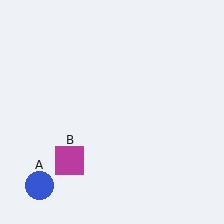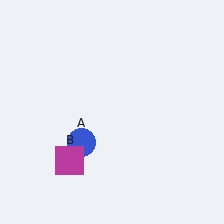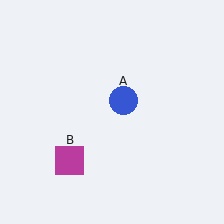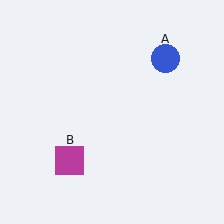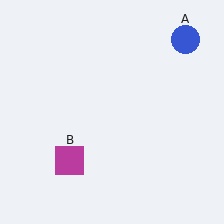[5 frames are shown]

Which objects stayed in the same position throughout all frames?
Magenta square (object B) remained stationary.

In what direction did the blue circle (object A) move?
The blue circle (object A) moved up and to the right.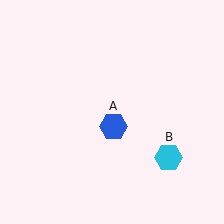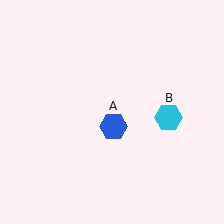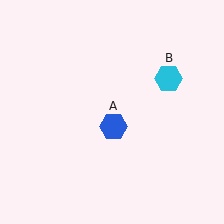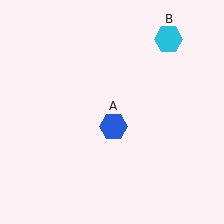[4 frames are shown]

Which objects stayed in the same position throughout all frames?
Blue hexagon (object A) remained stationary.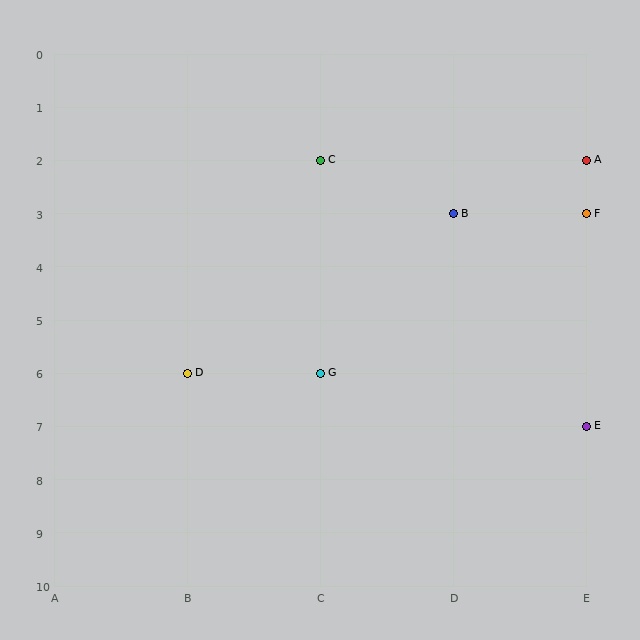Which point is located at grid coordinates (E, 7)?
Point E is at (E, 7).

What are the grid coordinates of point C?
Point C is at grid coordinates (C, 2).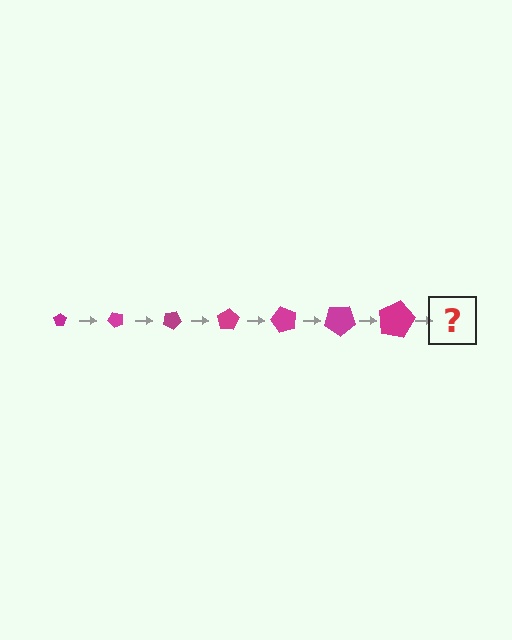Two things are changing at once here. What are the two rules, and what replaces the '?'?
The two rules are that the pentagon grows larger each step and it rotates 50 degrees each step. The '?' should be a pentagon, larger than the previous one and rotated 350 degrees from the start.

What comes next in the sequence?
The next element should be a pentagon, larger than the previous one and rotated 350 degrees from the start.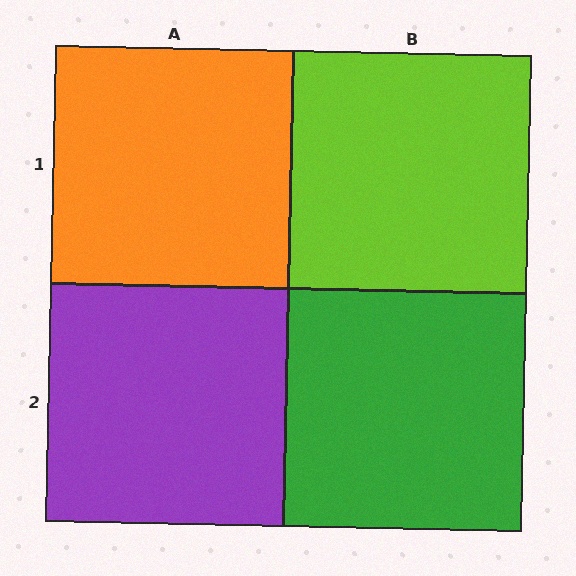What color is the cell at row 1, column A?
Orange.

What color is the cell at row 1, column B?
Lime.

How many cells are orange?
1 cell is orange.